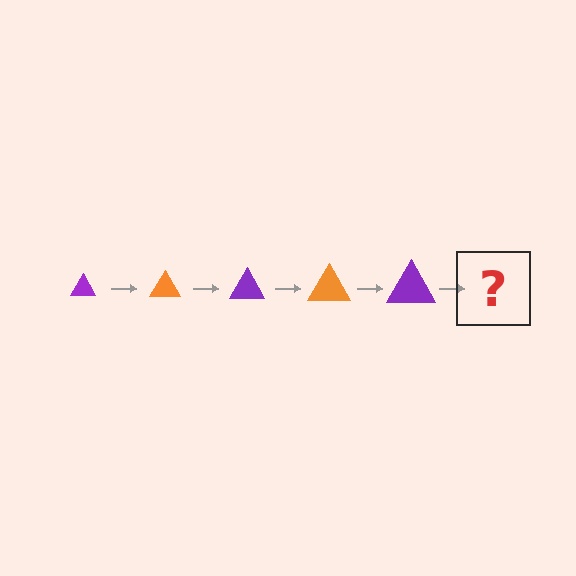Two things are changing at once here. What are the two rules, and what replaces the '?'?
The two rules are that the triangle grows larger each step and the color cycles through purple and orange. The '?' should be an orange triangle, larger than the previous one.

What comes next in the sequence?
The next element should be an orange triangle, larger than the previous one.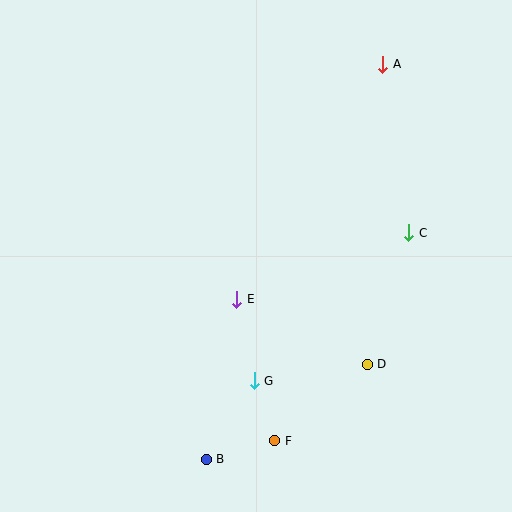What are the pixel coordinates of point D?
Point D is at (367, 364).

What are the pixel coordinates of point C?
Point C is at (409, 233).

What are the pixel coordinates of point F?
Point F is at (275, 441).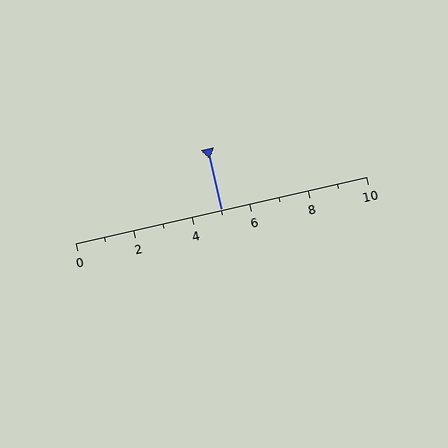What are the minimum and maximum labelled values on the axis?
The axis runs from 0 to 10.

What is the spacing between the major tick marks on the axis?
The major ticks are spaced 2 apart.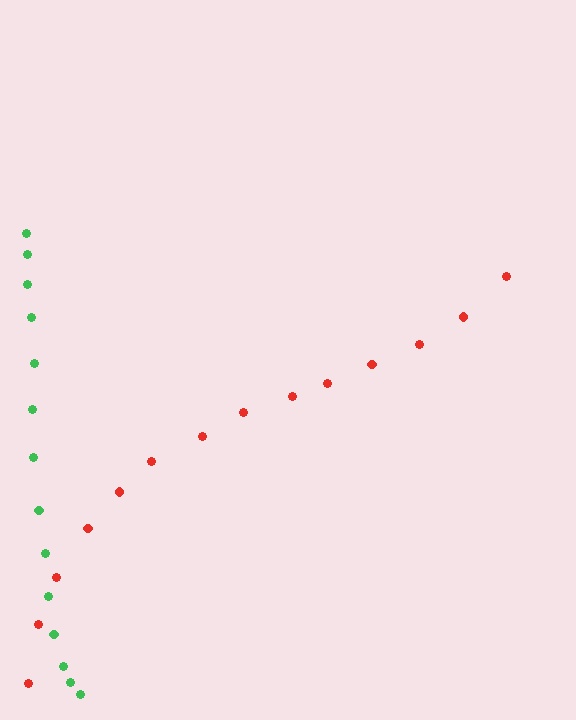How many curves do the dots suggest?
There are 2 distinct paths.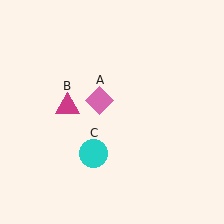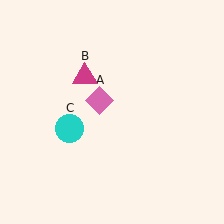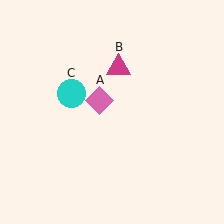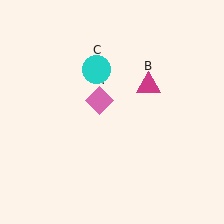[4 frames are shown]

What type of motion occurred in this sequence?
The magenta triangle (object B), cyan circle (object C) rotated clockwise around the center of the scene.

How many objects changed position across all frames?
2 objects changed position: magenta triangle (object B), cyan circle (object C).